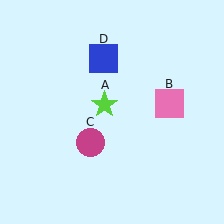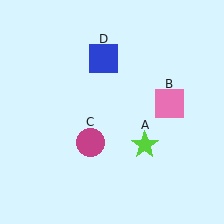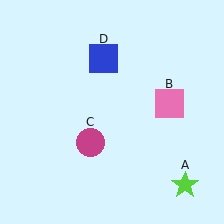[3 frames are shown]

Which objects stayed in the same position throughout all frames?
Pink square (object B) and magenta circle (object C) and blue square (object D) remained stationary.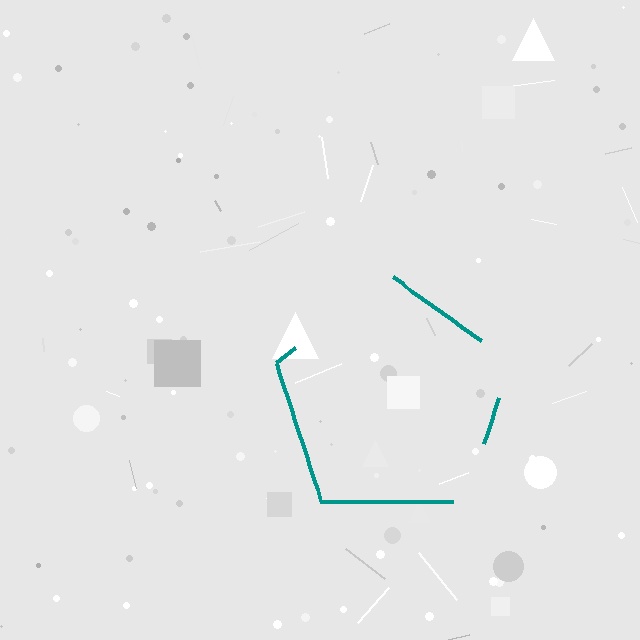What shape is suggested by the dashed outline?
The dashed outline suggests a pentagon.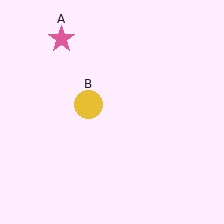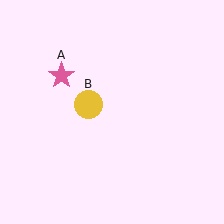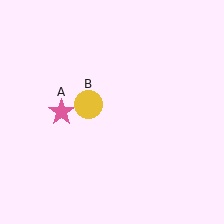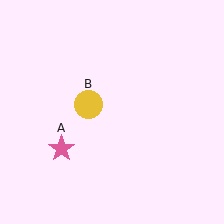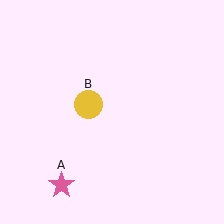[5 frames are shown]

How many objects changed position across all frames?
1 object changed position: pink star (object A).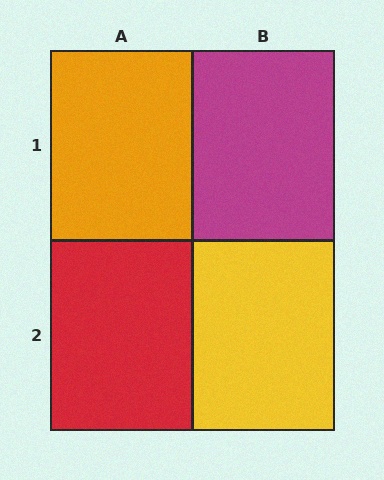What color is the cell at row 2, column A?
Red.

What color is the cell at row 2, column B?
Yellow.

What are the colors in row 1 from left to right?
Orange, magenta.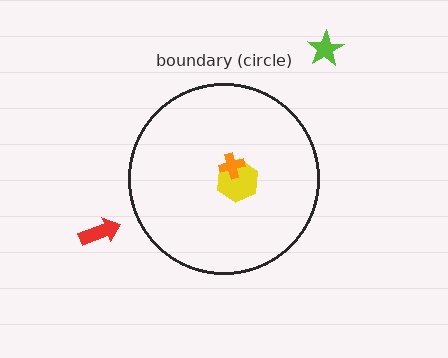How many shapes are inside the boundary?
2 inside, 2 outside.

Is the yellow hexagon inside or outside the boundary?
Inside.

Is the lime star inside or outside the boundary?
Outside.